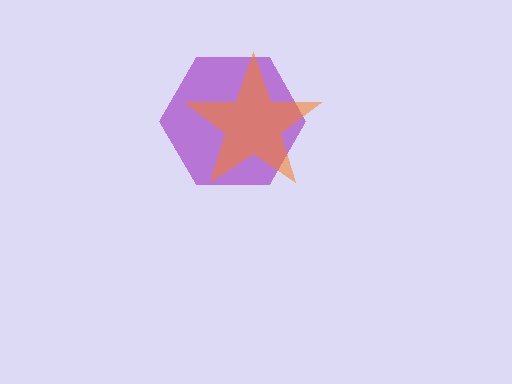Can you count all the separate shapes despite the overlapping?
Yes, there are 2 separate shapes.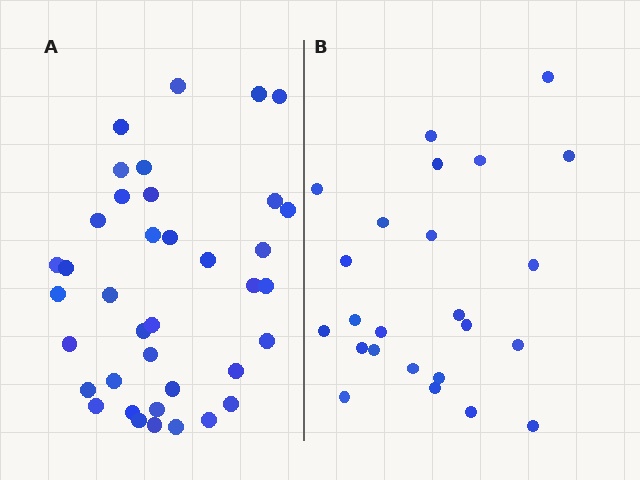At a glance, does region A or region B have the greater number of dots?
Region A (the left region) has more dots.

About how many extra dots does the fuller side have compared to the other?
Region A has approximately 15 more dots than region B.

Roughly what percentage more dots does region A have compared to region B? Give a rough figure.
About 60% more.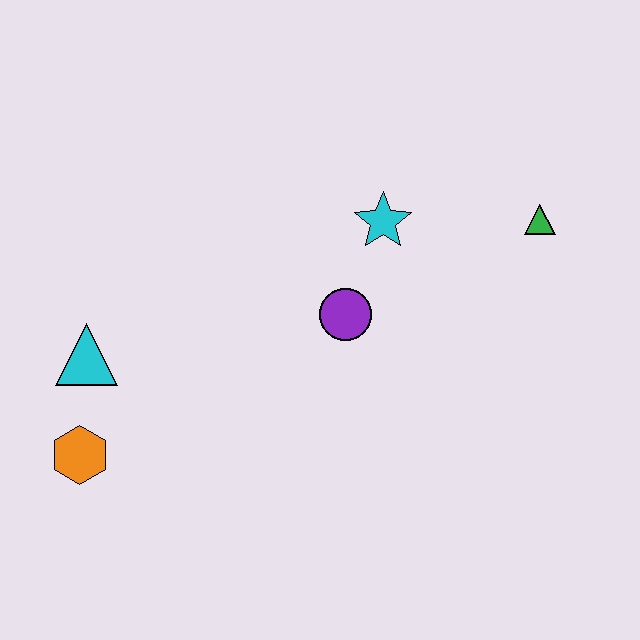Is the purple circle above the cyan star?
No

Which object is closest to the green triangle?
The cyan star is closest to the green triangle.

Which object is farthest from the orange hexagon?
The green triangle is farthest from the orange hexagon.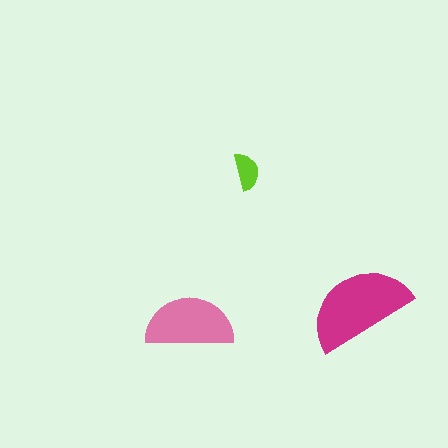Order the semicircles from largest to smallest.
the magenta one, the pink one, the lime one.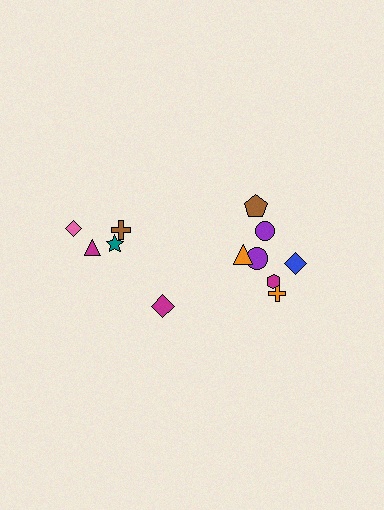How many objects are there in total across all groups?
There are 12 objects.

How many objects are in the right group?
There are 7 objects.